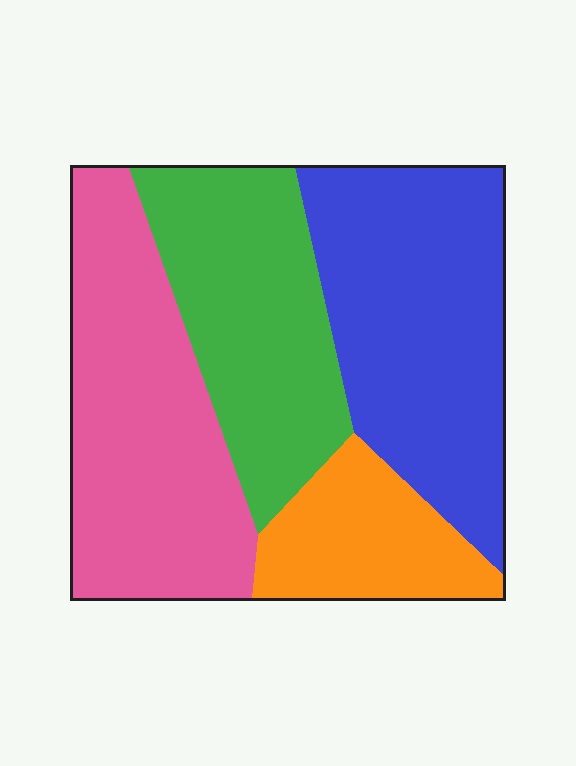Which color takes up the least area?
Orange, at roughly 15%.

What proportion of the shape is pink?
Pink covers around 30% of the shape.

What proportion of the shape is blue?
Blue takes up about one third (1/3) of the shape.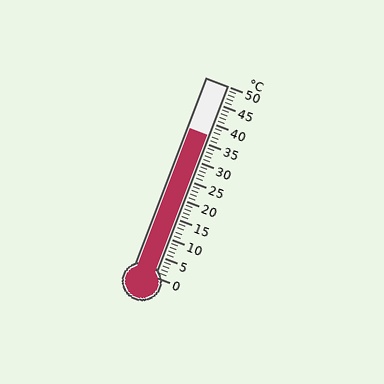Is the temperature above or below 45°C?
The temperature is below 45°C.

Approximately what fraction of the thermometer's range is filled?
The thermometer is filled to approximately 75% of its range.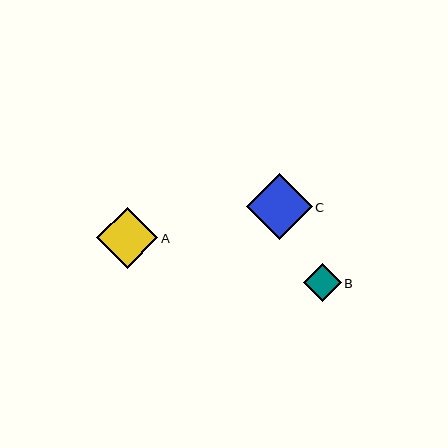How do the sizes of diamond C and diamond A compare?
Diamond C and diamond A are approximately the same size.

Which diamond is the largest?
Diamond C is the largest with a size of approximately 66 pixels.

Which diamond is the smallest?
Diamond B is the smallest with a size of approximately 38 pixels.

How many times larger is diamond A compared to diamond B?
Diamond A is approximately 1.6 times the size of diamond B.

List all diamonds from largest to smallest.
From largest to smallest: C, A, B.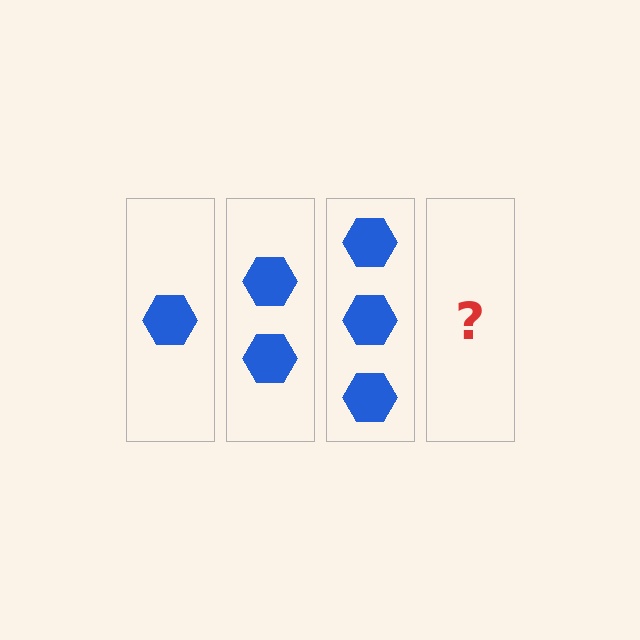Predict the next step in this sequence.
The next step is 4 hexagons.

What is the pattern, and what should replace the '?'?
The pattern is that each step adds one more hexagon. The '?' should be 4 hexagons.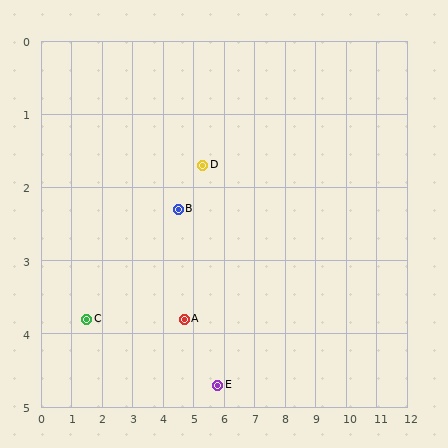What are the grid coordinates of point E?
Point E is at approximately (5.8, 4.7).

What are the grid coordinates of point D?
Point D is at approximately (5.3, 1.7).